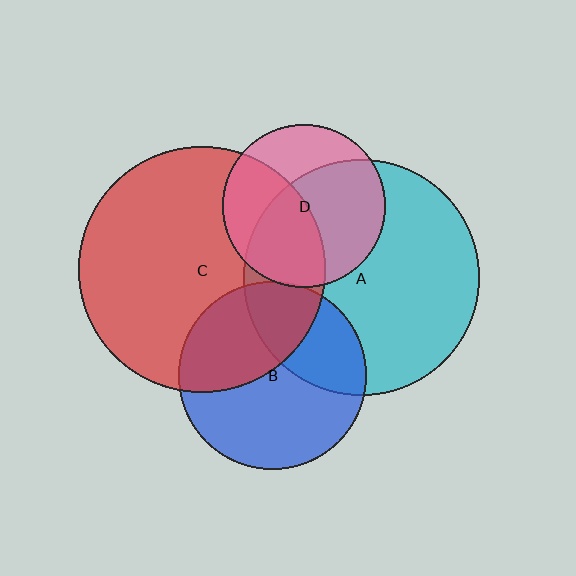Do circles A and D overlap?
Yes.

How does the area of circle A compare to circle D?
Approximately 2.1 times.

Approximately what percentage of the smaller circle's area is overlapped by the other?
Approximately 60%.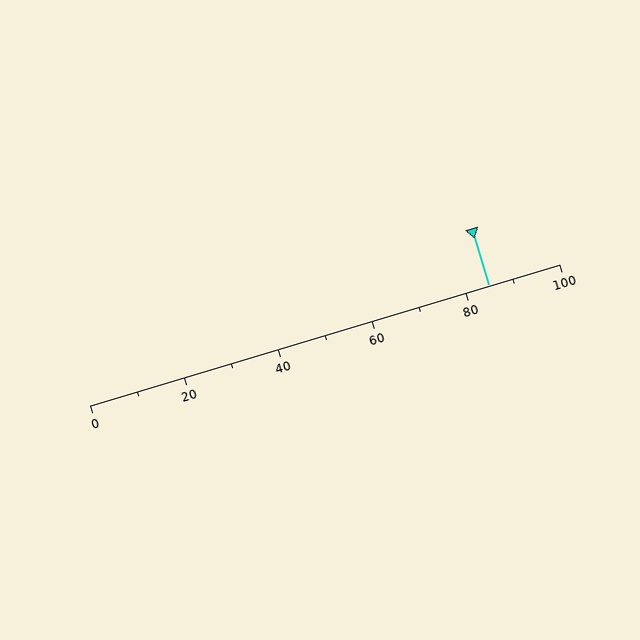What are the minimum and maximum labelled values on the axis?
The axis runs from 0 to 100.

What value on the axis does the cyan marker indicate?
The marker indicates approximately 85.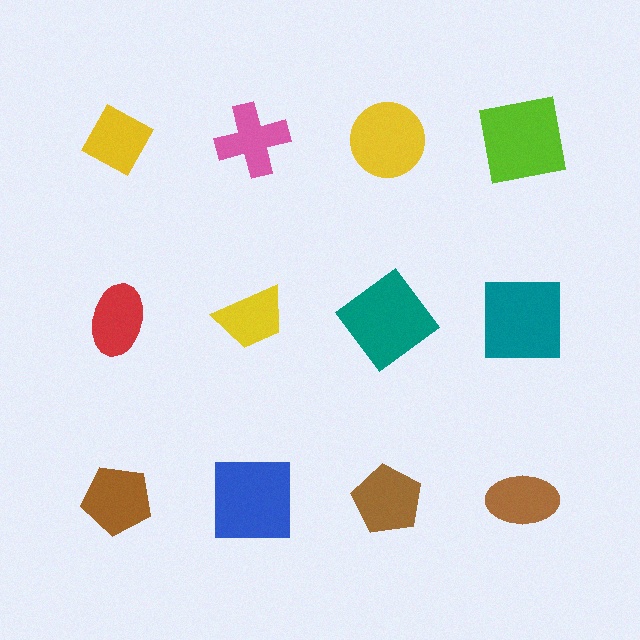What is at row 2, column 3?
A teal diamond.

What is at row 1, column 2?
A pink cross.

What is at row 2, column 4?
A teal square.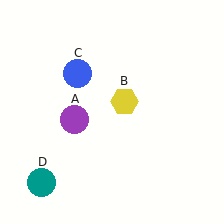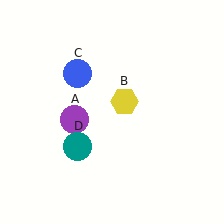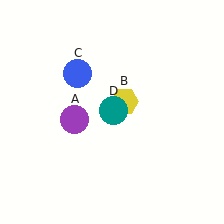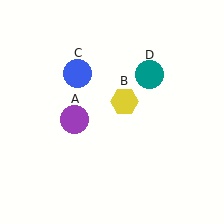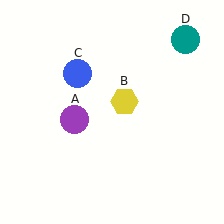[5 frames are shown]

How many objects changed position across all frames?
1 object changed position: teal circle (object D).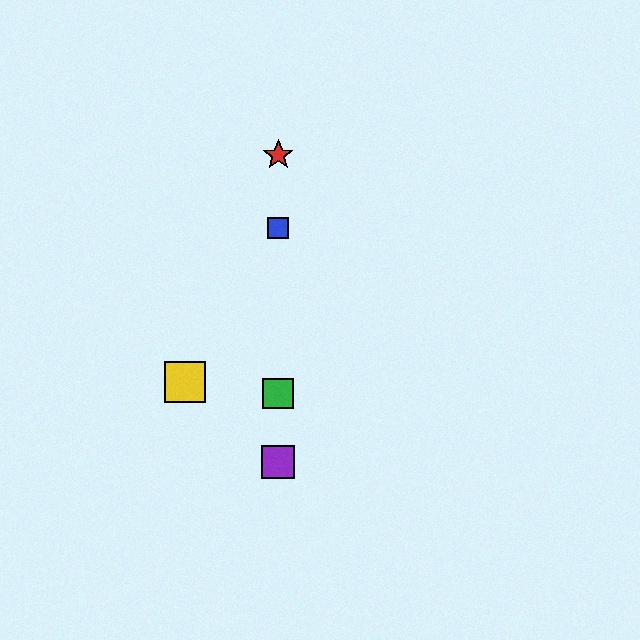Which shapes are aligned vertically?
The red star, the blue square, the green square, the purple square are aligned vertically.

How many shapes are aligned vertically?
4 shapes (the red star, the blue square, the green square, the purple square) are aligned vertically.